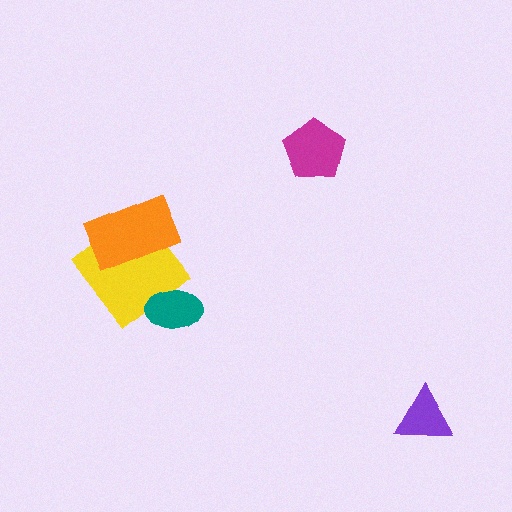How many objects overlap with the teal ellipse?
1 object overlaps with the teal ellipse.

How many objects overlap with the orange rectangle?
1 object overlaps with the orange rectangle.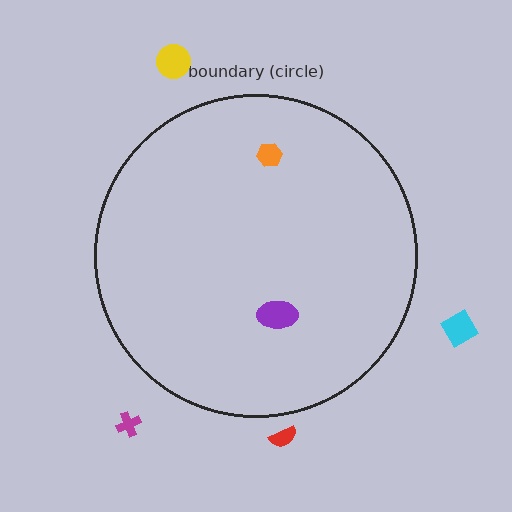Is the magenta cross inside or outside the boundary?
Outside.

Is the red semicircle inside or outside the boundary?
Outside.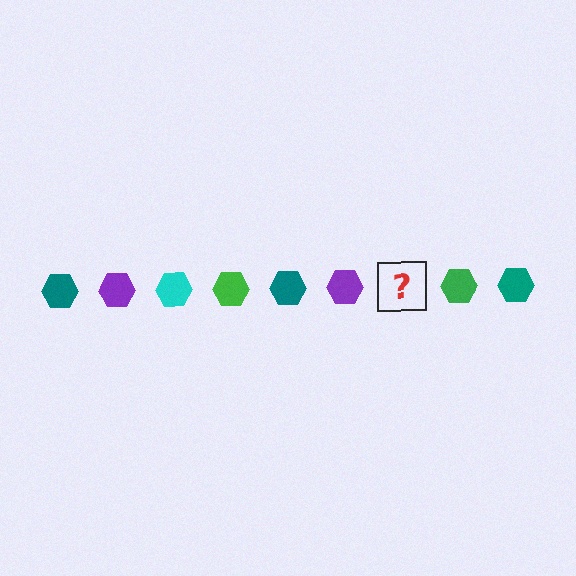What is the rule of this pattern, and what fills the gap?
The rule is that the pattern cycles through teal, purple, cyan, green hexagons. The gap should be filled with a cyan hexagon.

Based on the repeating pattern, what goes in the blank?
The blank should be a cyan hexagon.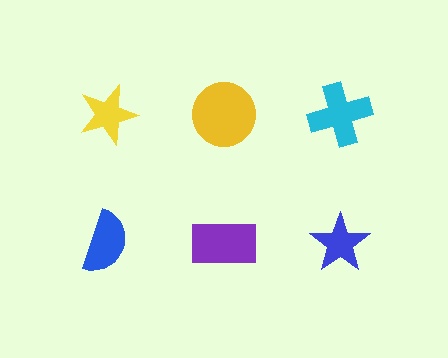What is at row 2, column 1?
A blue semicircle.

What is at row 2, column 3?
A blue star.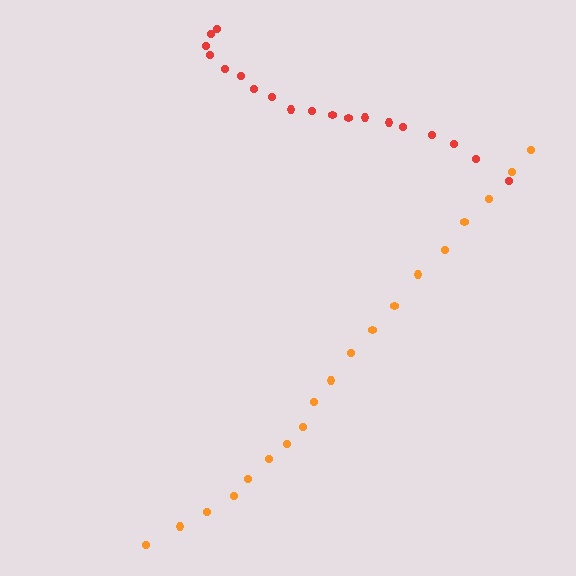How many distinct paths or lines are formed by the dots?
There are 2 distinct paths.